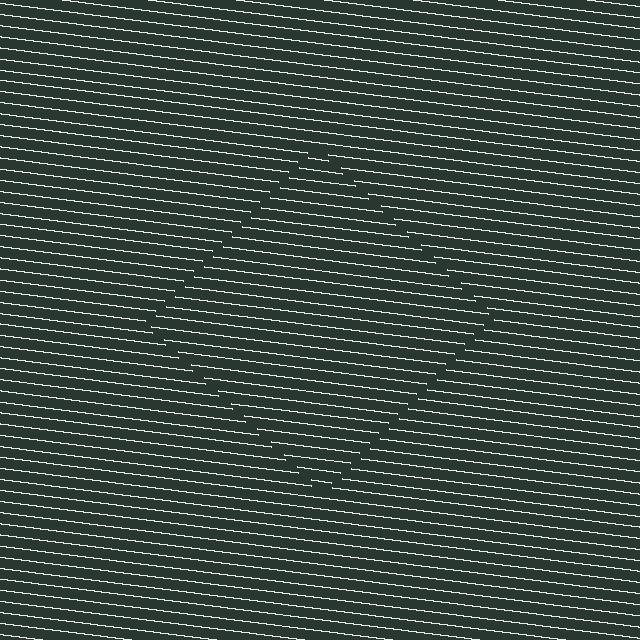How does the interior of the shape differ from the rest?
The interior of the shape contains the same grating, shifted by half a period — the contour is defined by the phase discontinuity where line-ends from the inner and outer gratings abut.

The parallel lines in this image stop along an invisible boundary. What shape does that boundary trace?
An illusory square. The interior of the shape contains the same grating, shifted by half a period — the contour is defined by the phase discontinuity where line-ends from the inner and outer gratings abut.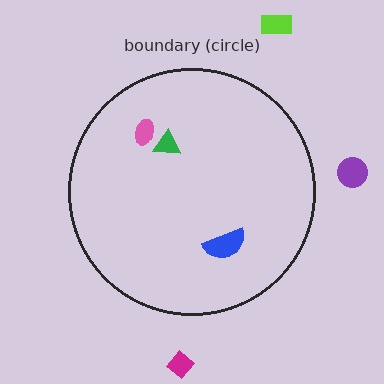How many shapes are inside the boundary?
3 inside, 3 outside.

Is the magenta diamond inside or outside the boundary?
Outside.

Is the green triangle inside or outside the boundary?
Inside.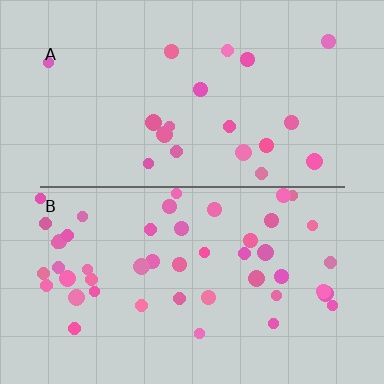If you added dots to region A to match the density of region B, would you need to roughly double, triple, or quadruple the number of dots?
Approximately double.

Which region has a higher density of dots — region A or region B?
B (the bottom).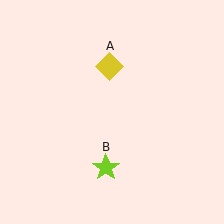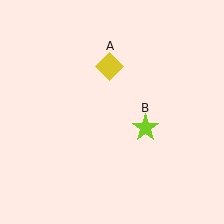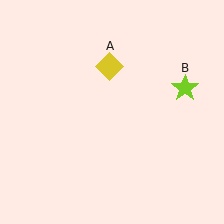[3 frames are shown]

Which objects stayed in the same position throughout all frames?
Yellow diamond (object A) remained stationary.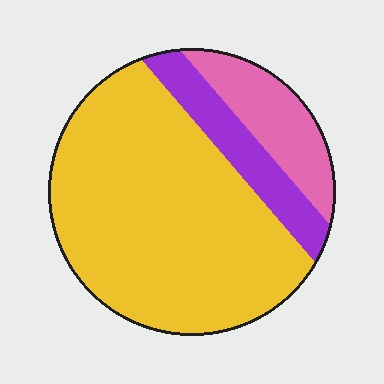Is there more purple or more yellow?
Yellow.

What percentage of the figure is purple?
Purple covers 14% of the figure.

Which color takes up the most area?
Yellow, at roughly 70%.